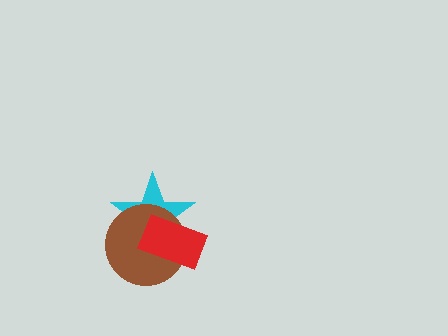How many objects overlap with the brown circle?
2 objects overlap with the brown circle.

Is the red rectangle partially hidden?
No, no other shape covers it.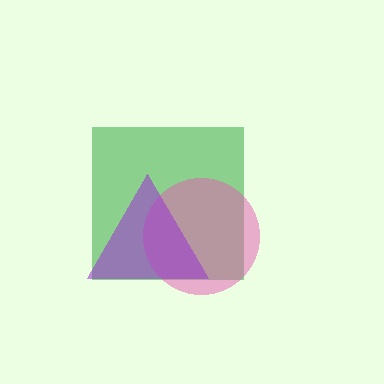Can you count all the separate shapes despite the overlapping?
Yes, there are 3 separate shapes.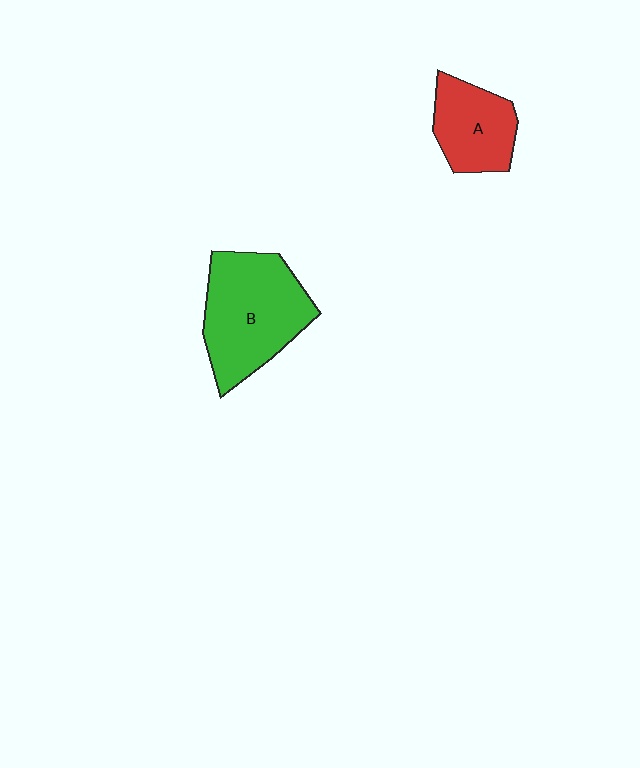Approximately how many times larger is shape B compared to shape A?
Approximately 1.7 times.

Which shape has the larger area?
Shape B (green).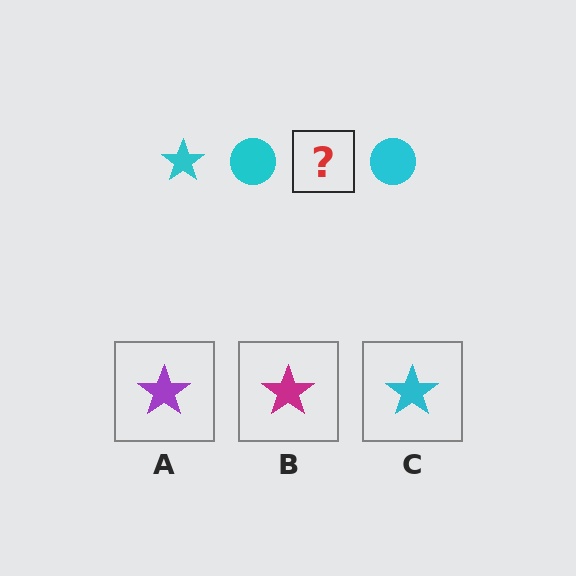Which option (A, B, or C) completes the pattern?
C.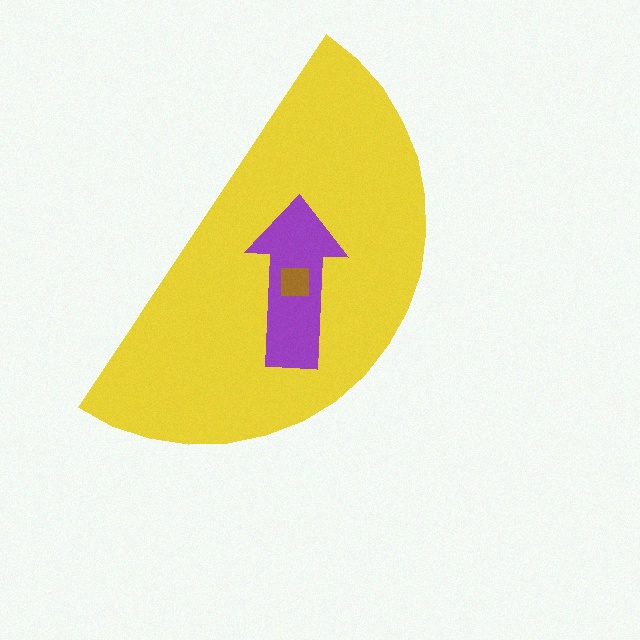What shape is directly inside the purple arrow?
The brown square.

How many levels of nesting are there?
3.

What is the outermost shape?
The yellow semicircle.